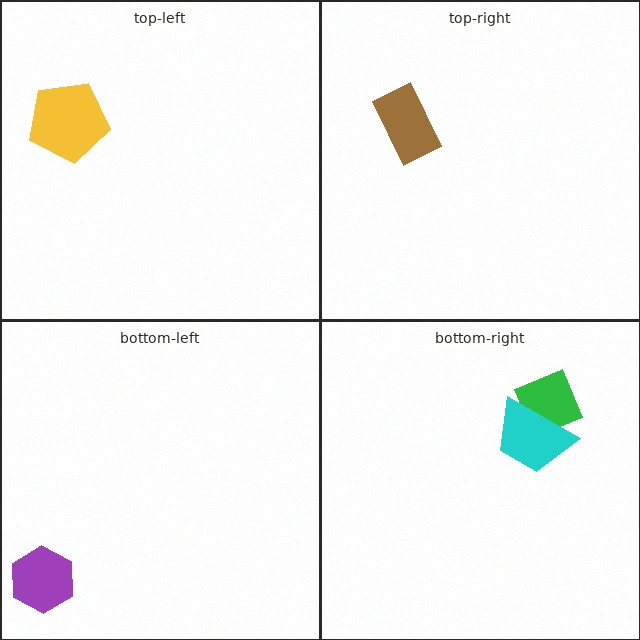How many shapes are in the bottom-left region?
1.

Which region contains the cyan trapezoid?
The bottom-right region.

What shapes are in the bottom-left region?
The purple hexagon.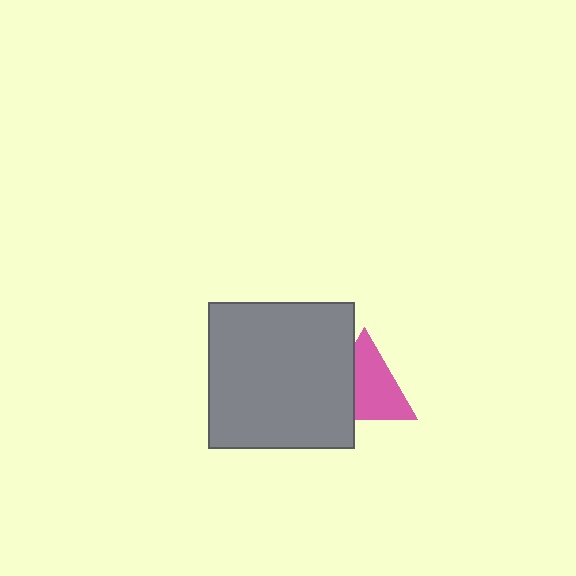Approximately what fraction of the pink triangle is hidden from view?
Roughly 35% of the pink triangle is hidden behind the gray square.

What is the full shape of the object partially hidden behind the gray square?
The partially hidden object is a pink triangle.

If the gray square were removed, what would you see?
You would see the complete pink triangle.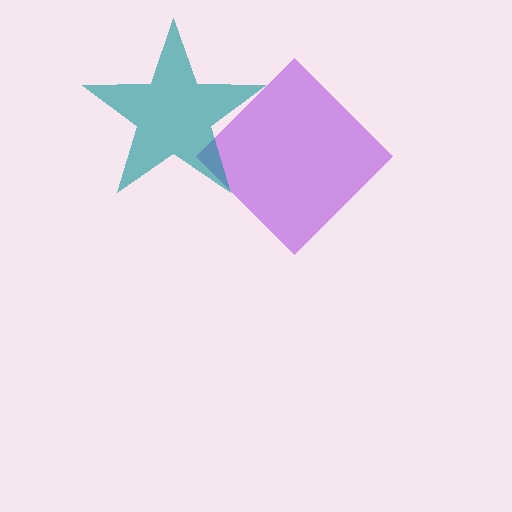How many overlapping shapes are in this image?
There are 2 overlapping shapes in the image.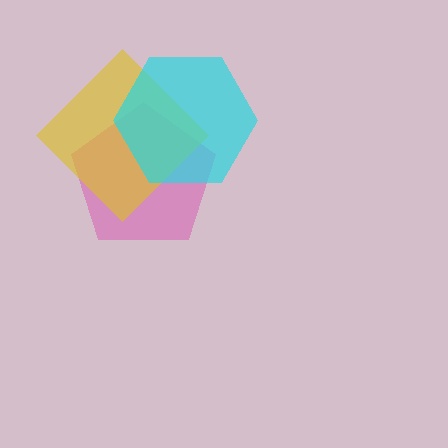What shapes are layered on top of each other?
The layered shapes are: a pink pentagon, a yellow diamond, a cyan hexagon.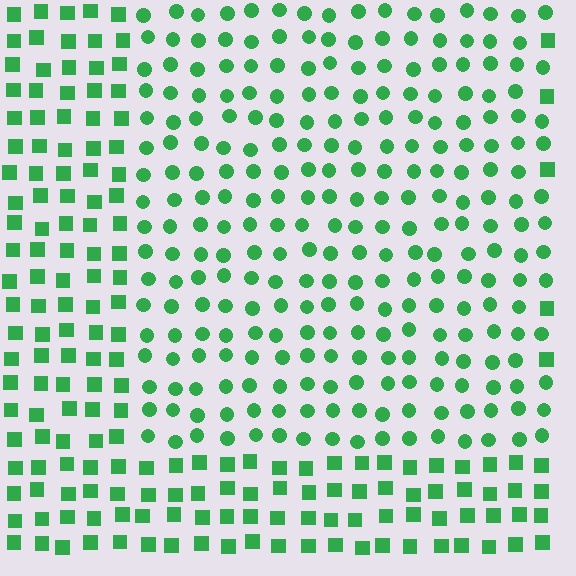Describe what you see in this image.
The image is filled with small green elements arranged in a uniform grid. A rectangle-shaped region contains circles, while the surrounding area contains squares. The boundary is defined purely by the change in element shape.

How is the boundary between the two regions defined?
The boundary is defined by a change in element shape: circles inside vs. squares outside. All elements share the same color and spacing.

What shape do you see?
I see a rectangle.